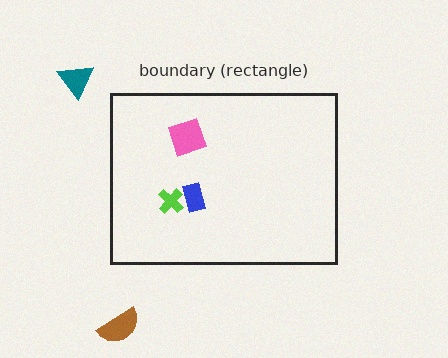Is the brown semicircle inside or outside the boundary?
Outside.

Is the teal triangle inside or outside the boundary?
Outside.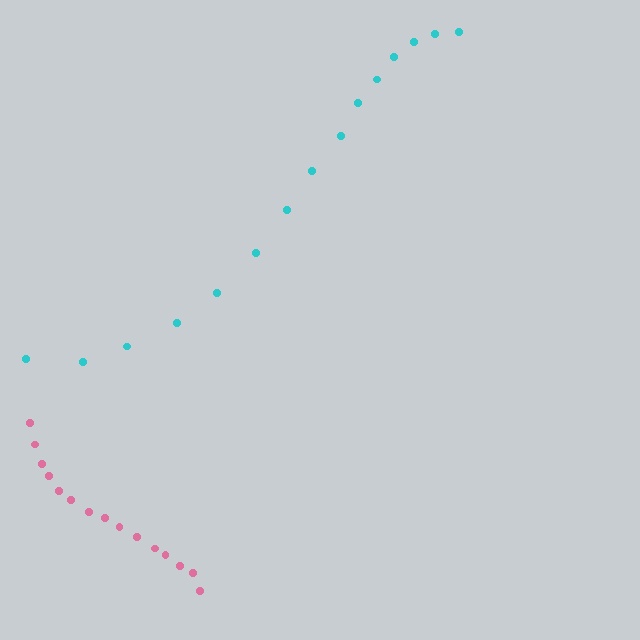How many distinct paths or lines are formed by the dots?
There are 2 distinct paths.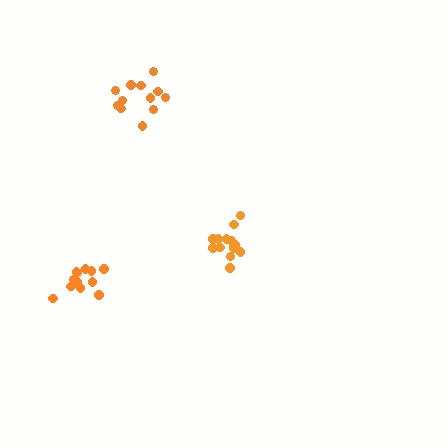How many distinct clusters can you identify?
There are 3 distinct clusters.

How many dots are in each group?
Group 1: 14 dots, Group 2: 12 dots, Group 3: 12 dots (38 total).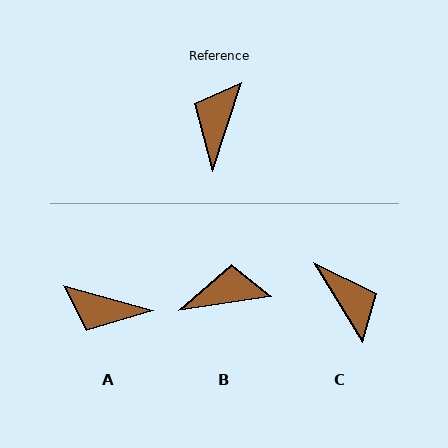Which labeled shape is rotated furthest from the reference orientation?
C, about 131 degrees away.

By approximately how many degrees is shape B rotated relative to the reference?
Approximately 64 degrees clockwise.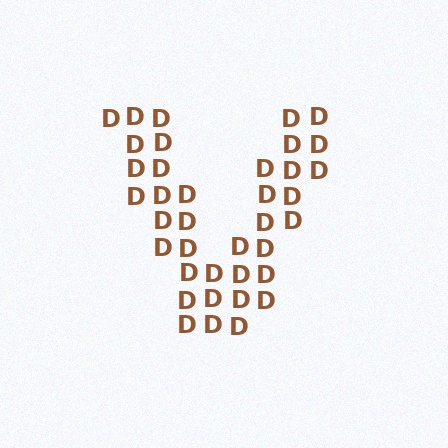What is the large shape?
The large shape is the letter V.